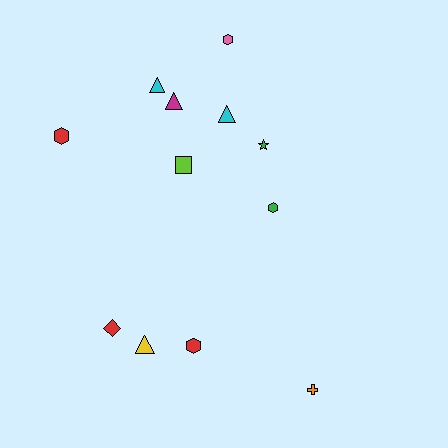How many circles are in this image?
There are no circles.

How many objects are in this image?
There are 12 objects.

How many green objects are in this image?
There are 2 green objects.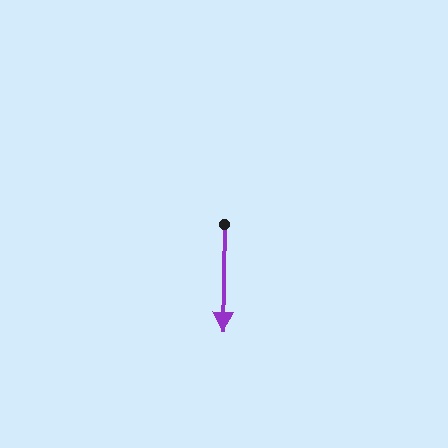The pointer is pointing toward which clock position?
Roughly 6 o'clock.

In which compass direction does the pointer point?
South.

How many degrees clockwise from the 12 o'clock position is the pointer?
Approximately 181 degrees.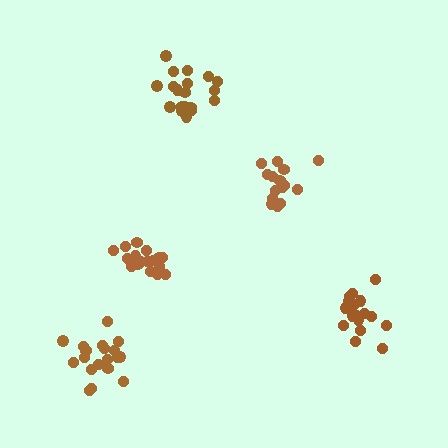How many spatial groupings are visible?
There are 5 spatial groupings.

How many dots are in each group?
Group 1: 15 dots, Group 2: 19 dots, Group 3: 17 dots, Group 4: 19 dots, Group 5: 18 dots (88 total).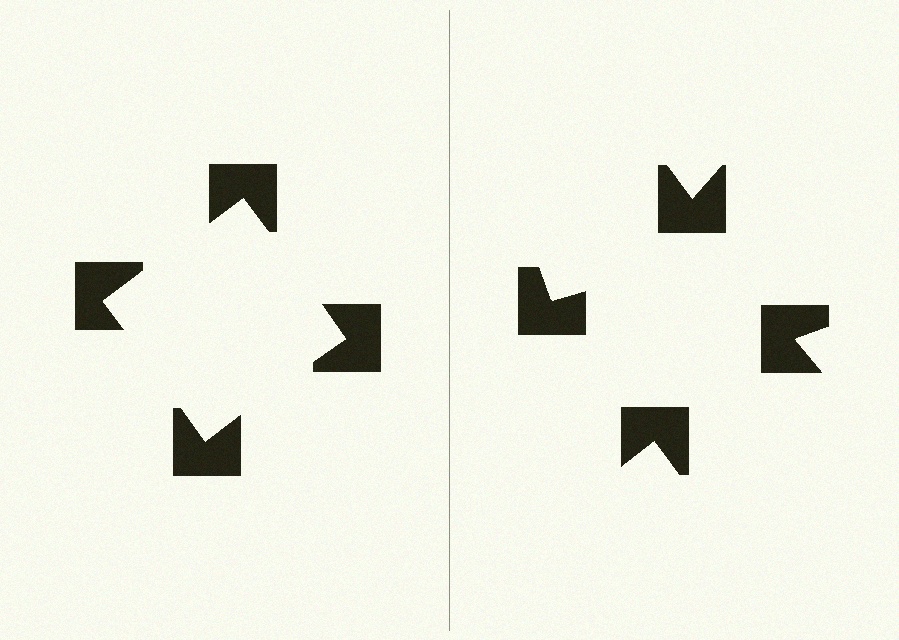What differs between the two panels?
The notched squares are positioned identically on both sides; only the wedge orientations differ. On the left they align to a square; on the right they are misaligned.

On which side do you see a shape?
An illusory square appears on the left side. On the right side the wedge cuts are rotated, so no coherent shape forms.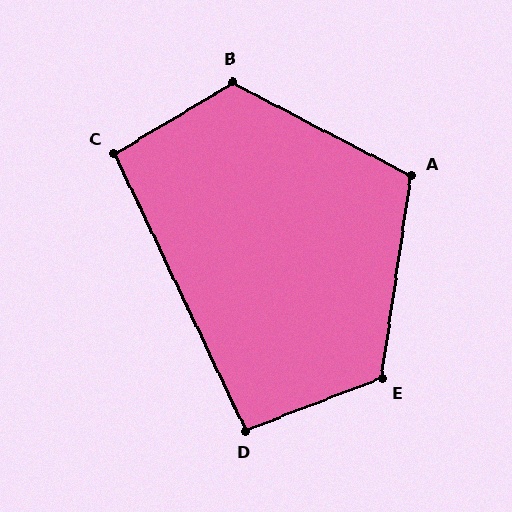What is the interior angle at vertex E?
Approximately 119 degrees (obtuse).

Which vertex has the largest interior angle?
B, at approximately 122 degrees.